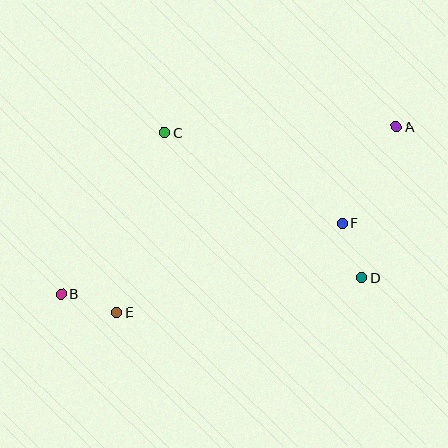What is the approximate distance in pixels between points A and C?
The distance between A and C is approximately 232 pixels.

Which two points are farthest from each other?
Points A and B are farthest from each other.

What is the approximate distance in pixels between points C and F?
The distance between C and F is approximately 200 pixels.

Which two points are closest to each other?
Points D and F are closest to each other.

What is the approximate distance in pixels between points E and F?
The distance between E and F is approximately 243 pixels.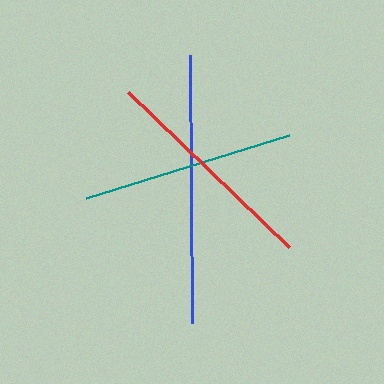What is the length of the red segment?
The red segment is approximately 224 pixels long.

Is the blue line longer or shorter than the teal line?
The blue line is longer than the teal line.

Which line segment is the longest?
The blue line is the longest at approximately 269 pixels.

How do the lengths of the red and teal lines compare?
The red and teal lines are approximately the same length.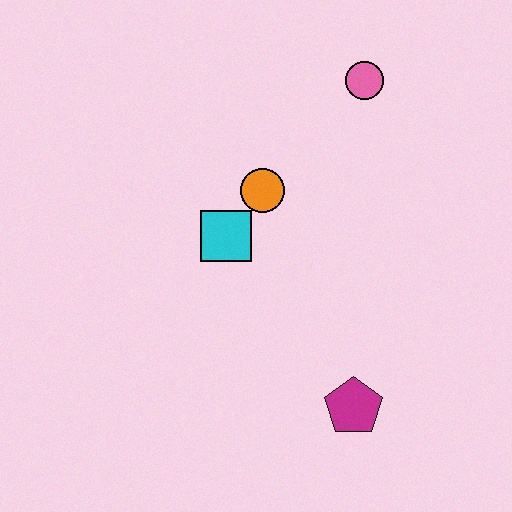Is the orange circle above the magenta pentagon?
Yes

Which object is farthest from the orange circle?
The magenta pentagon is farthest from the orange circle.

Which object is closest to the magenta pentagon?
The cyan square is closest to the magenta pentagon.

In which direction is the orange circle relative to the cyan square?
The orange circle is above the cyan square.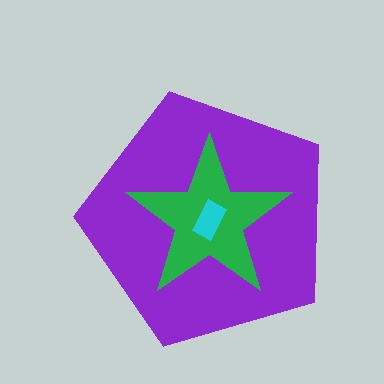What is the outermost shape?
The purple pentagon.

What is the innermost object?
The cyan rectangle.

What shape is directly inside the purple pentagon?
The green star.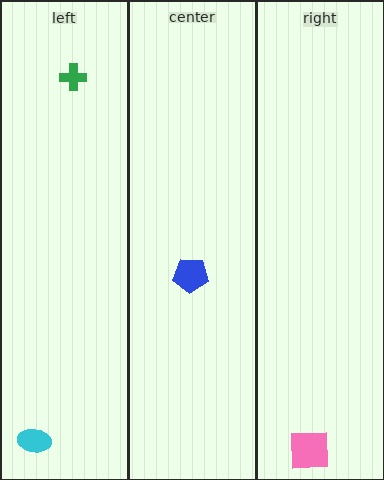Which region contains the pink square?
The right region.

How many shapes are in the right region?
1.